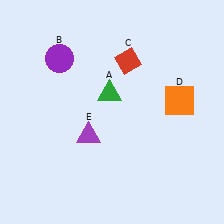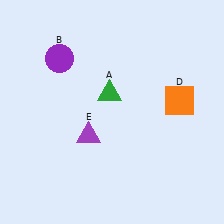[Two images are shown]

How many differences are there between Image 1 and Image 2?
There is 1 difference between the two images.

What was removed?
The red diamond (C) was removed in Image 2.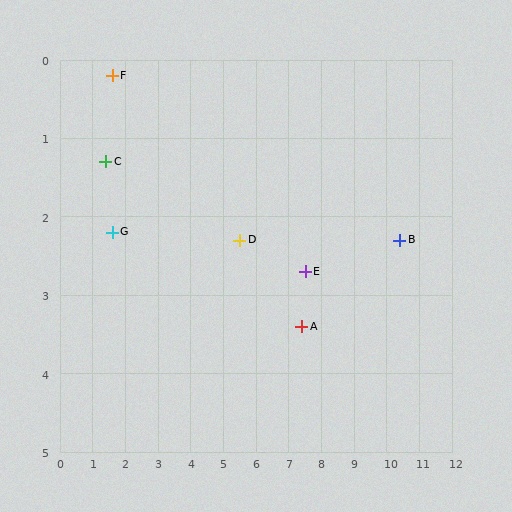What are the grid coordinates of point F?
Point F is at approximately (1.6, 0.2).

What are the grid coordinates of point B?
Point B is at approximately (10.4, 2.3).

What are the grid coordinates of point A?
Point A is at approximately (7.4, 3.4).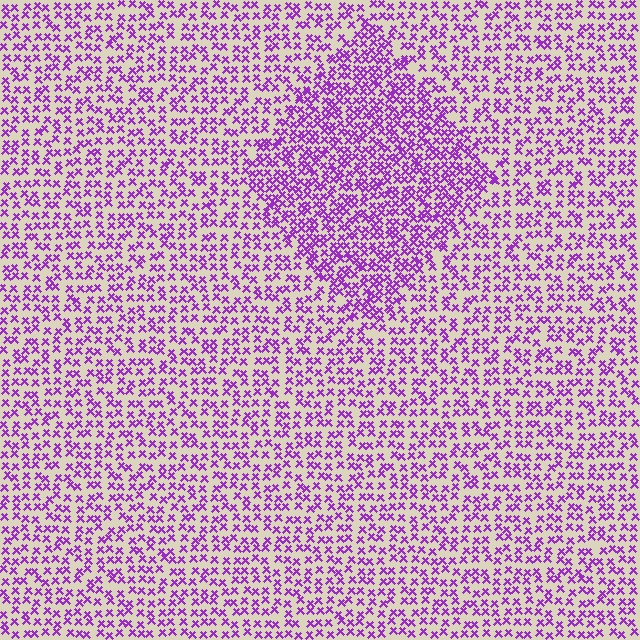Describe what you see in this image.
The image contains small purple elements arranged at two different densities. A diamond-shaped region is visible where the elements are more densely packed than the surrounding area.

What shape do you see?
I see a diamond.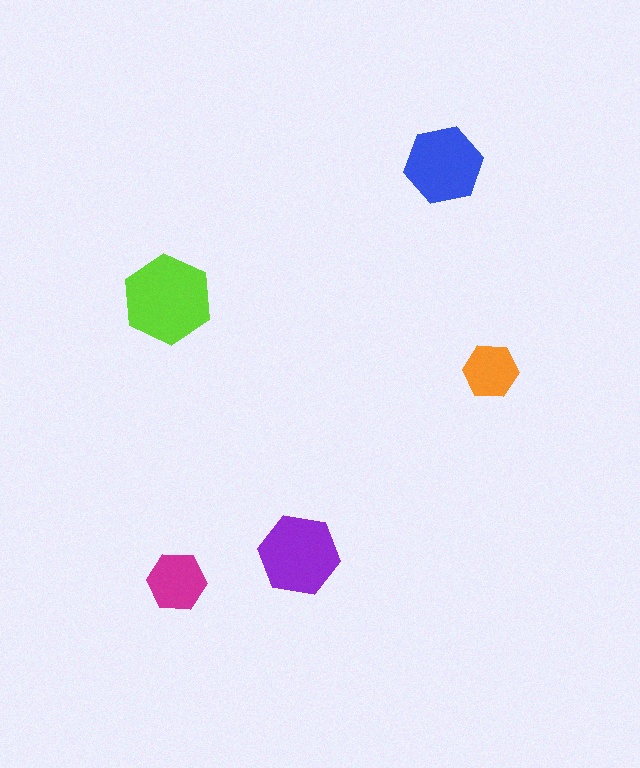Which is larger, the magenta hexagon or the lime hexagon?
The lime one.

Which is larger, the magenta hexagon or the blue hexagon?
The blue one.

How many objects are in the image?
There are 5 objects in the image.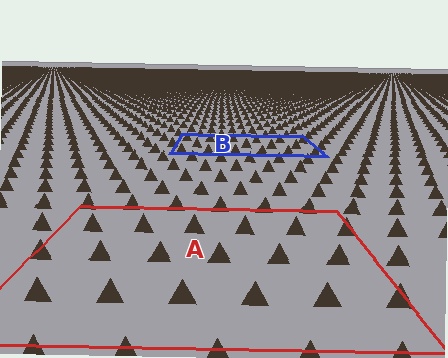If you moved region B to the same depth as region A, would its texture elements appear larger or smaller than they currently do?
They would appear larger. At a closer depth, the same texture elements are projected at a bigger on-screen size.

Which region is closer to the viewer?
Region A is closer. The texture elements there are larger and more spread out.